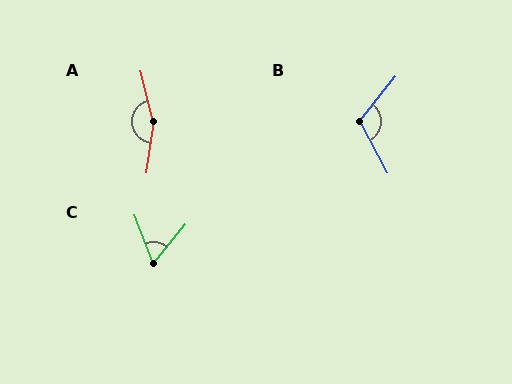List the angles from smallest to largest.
C (61°), B (113°), A (158°).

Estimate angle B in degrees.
Approximately 113 degrees.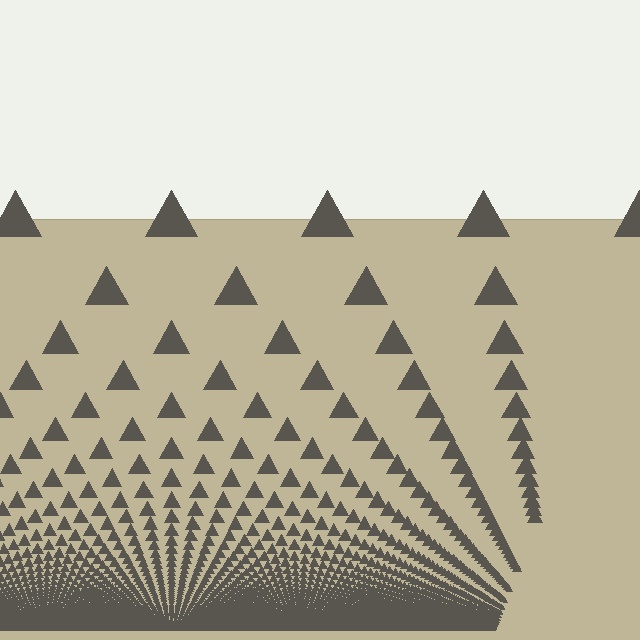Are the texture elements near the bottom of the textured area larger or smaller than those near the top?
Smaller. The gradient is inverted — elements near the bottom are smaller and denser.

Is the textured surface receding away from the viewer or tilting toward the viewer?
The surface appears to tilt toward the viewer. Texture elements get larger and sparser toward the top.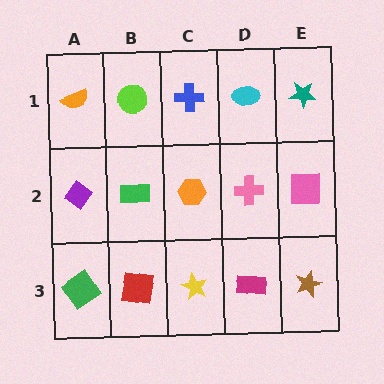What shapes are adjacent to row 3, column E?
A pink square (row 2, column E), a magenta rectangle (row 3, column D).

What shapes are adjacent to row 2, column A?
An orange semicircle (row 1, column A), a green diamond (row 3, column A), a green rectangle (row 2, column B).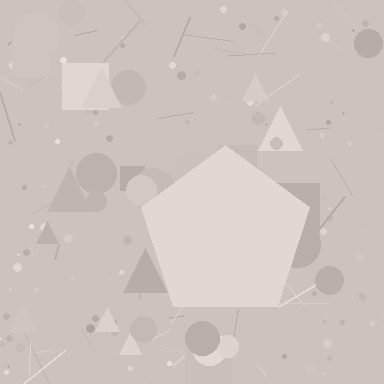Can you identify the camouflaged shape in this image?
The camouflaged shape is a pentagon.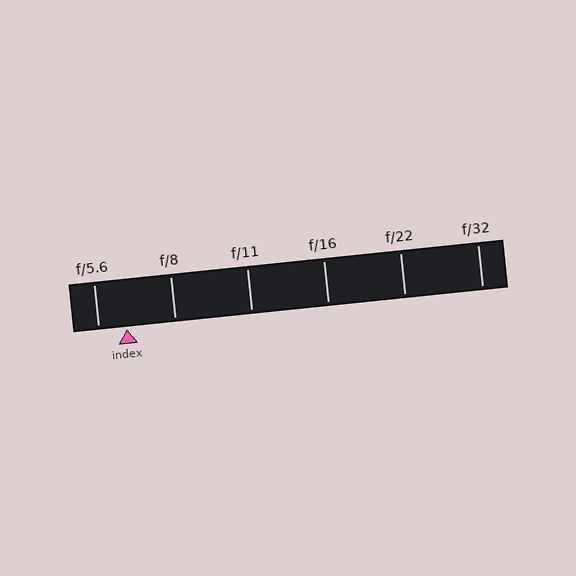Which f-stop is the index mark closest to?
The index mark is closest to f/5.6.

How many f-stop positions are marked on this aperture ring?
There are 6 f-stop positions marked.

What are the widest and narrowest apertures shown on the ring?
The widest aperture shown is f/5.6 and the narrowest is f/32.